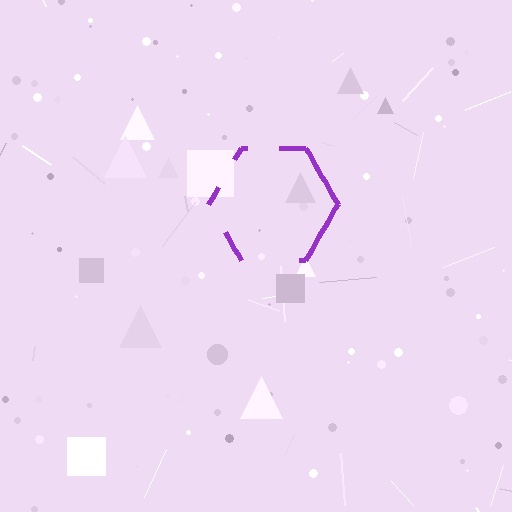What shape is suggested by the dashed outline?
The dashed outline suggests a hexagon.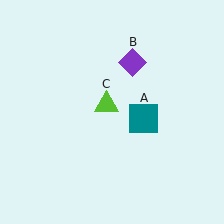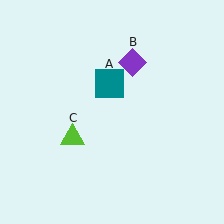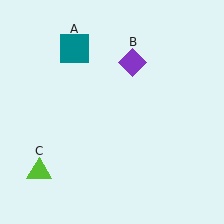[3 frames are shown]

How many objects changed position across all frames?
2 objects changed position: teal square (object A), lime triangle (object C).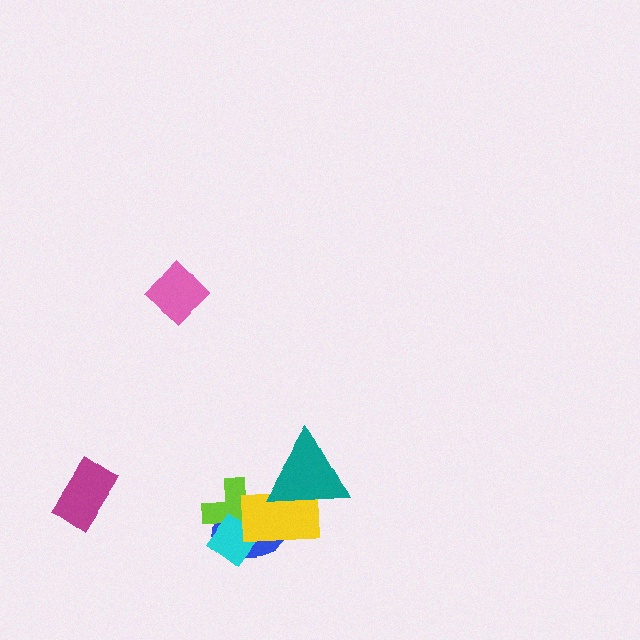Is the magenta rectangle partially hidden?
No, no other shape covers it.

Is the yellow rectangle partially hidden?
Yes, it is partially covered by another shape.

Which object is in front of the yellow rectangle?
The teal triangle is in front of the yellow rectangle.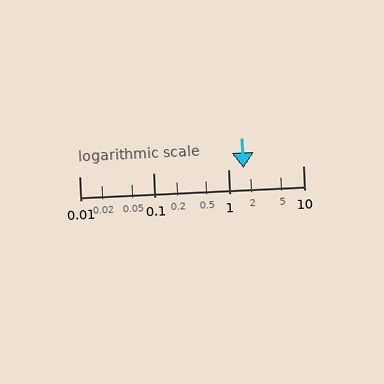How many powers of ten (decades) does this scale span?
The scale spans 3 decades, from 0.01 to 10.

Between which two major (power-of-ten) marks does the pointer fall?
The pointer is between 1 and 10.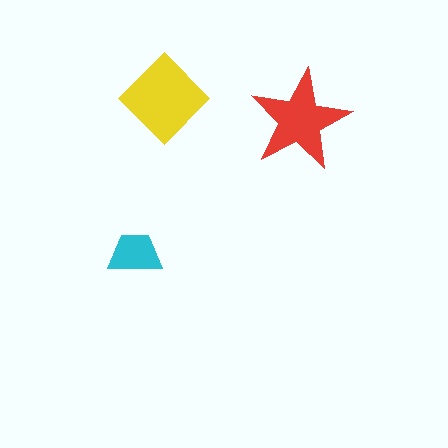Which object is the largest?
The yellow diamond.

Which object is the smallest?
The cyan trapezoid.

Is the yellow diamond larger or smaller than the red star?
Larger.